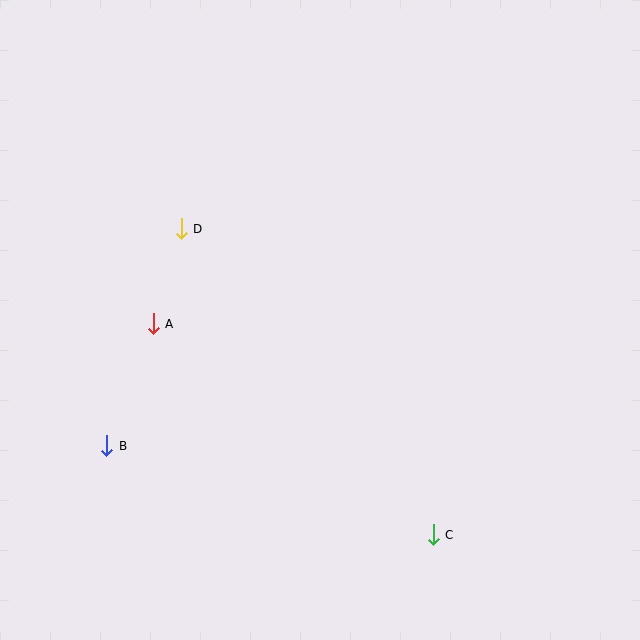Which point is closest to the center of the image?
Point D at (181, 229) is closest to the center.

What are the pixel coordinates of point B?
Point B is at (107, 446).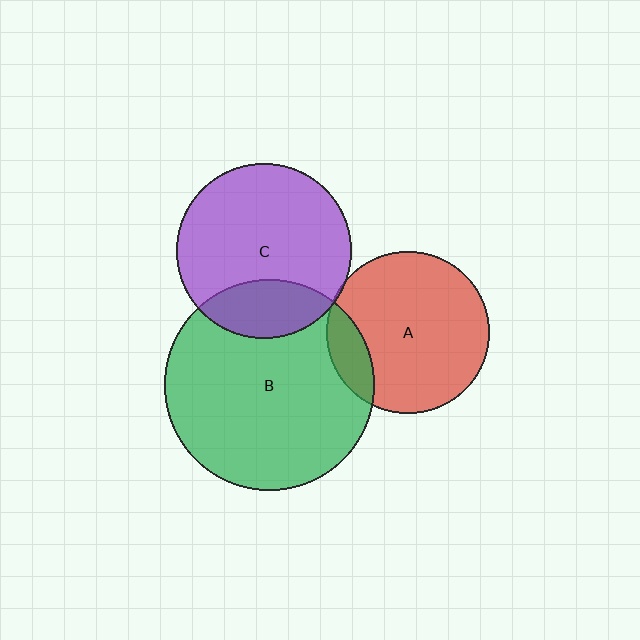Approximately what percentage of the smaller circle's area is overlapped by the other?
Approximately 5%.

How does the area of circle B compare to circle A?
Approximately 1.7 times.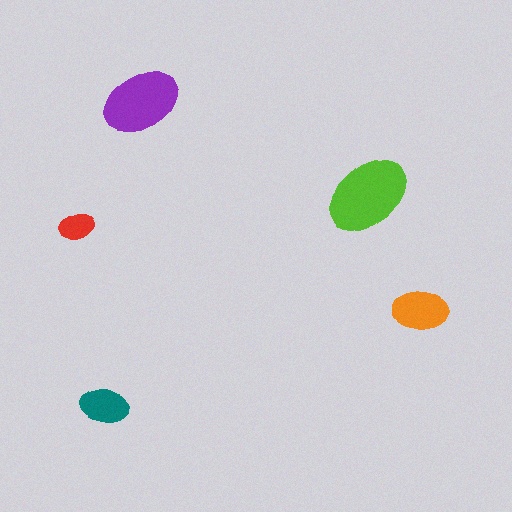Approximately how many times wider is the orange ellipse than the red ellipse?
About 1.5 times wider.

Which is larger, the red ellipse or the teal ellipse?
The teal one.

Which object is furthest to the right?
The orange ellipse is rightmost.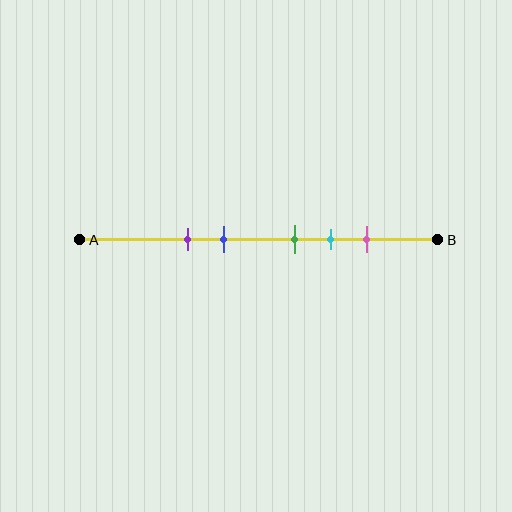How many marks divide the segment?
There are 5 marks dividing the segment.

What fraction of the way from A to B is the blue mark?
The blue mark is approximately 40% (0.4) of the way from A to B.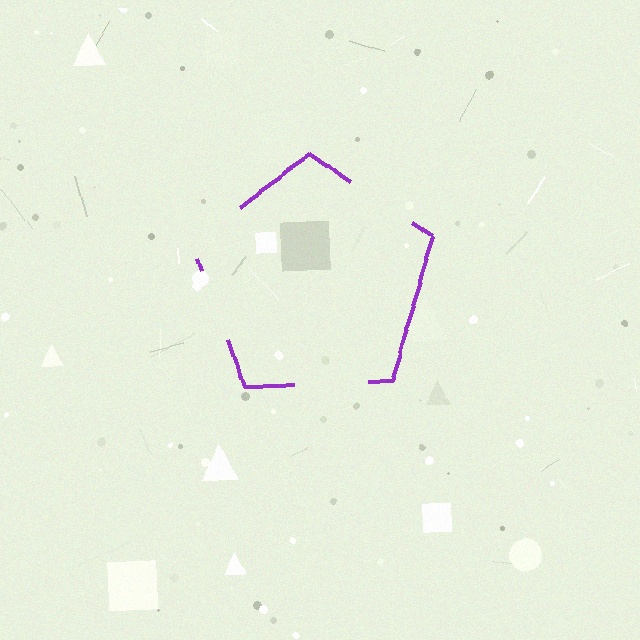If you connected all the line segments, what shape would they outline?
They would outline a pentagon.